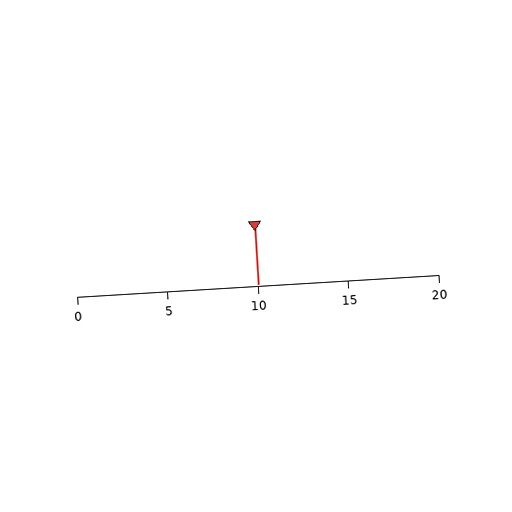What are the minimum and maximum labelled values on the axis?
The axis runs from 0 to 20.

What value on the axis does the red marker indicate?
The marker indicates approximately 10.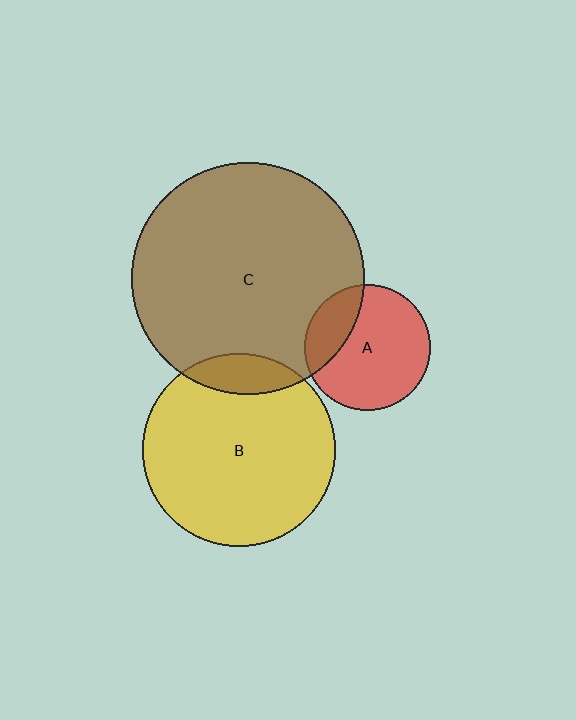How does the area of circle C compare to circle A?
Approximately 3.4 times.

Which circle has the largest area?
Circle C (brown).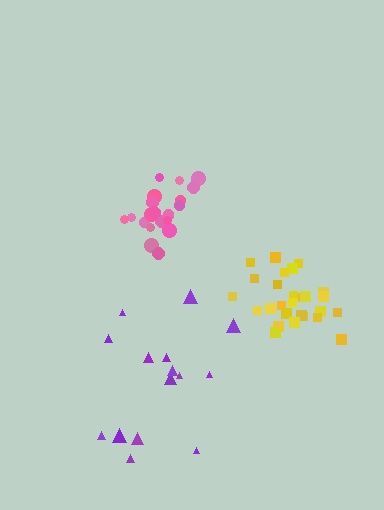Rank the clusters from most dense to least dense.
yellow, pink, purple.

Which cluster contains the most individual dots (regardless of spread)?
Yellow (27).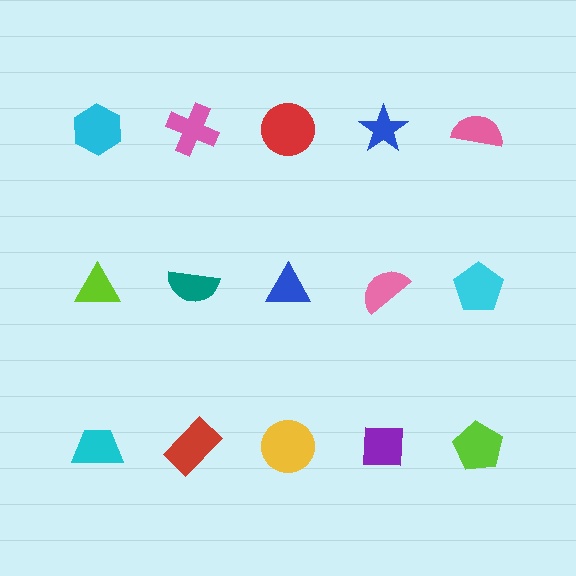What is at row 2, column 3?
A blue triangle.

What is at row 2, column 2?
A teal semicircle.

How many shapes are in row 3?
5 shapes.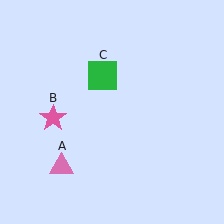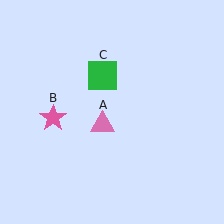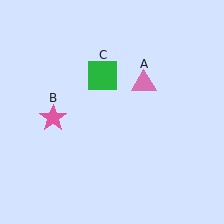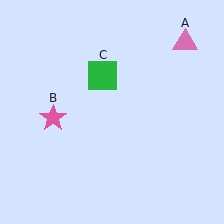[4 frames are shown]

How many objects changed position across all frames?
1 object changed position: pink triangle (object A).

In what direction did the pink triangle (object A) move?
The pink triangle (object A) moved up and to the right.